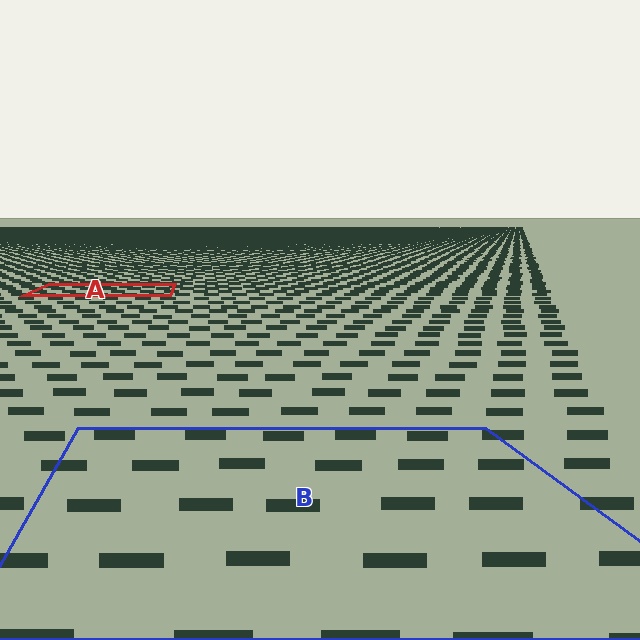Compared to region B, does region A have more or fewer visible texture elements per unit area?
Region A has more texture elements per unit area — they are packed more densely because it is farther away.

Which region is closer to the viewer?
Region B is closer. The texture elements there are larger and more spread out.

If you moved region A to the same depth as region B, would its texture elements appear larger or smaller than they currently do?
They would appear larger. At a closer depth, the same texture elements are projected at a bigger on-screen size.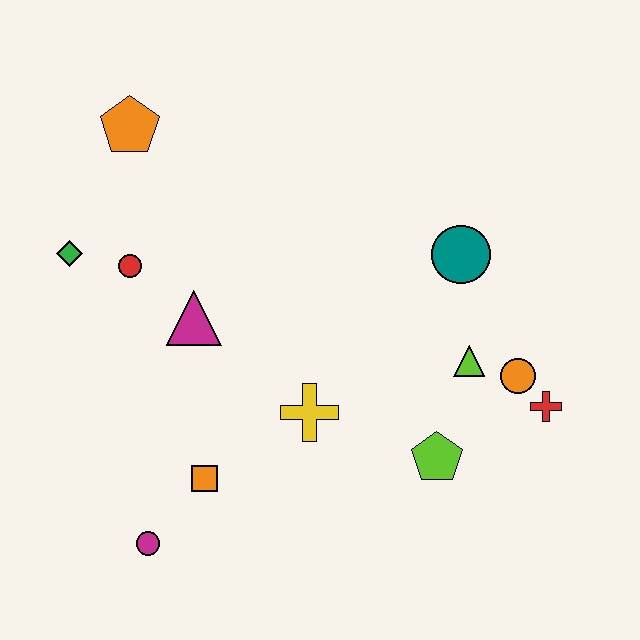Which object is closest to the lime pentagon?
The lime triangle is closest to the lime pentagon.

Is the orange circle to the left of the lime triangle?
No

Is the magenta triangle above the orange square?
Yes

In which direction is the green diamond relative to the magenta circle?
The green diamond is above the magenta circle.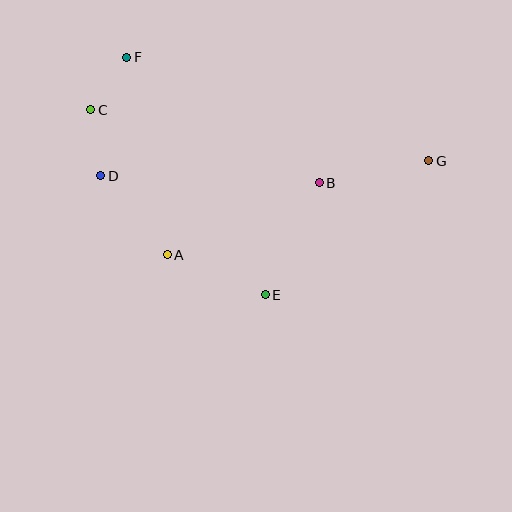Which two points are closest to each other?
Points C and F are closest to each other.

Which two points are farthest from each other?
Points C and G are farthest from each other.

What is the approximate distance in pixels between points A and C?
The distance between A and C is approximately 164 pixels.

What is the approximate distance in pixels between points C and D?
The distance between C and D is approximately 67 pixels.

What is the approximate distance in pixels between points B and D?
The distance between B and D is approximately 219 pixels.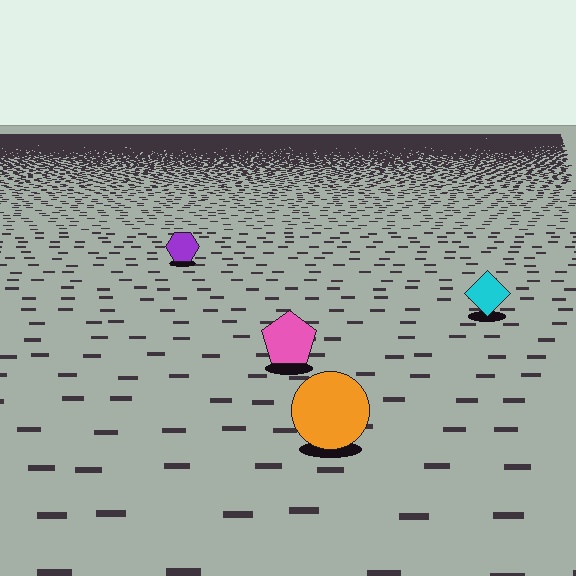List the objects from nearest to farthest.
From nearest to farthest: the orange circle, the pink pentagon, the cyan diamond, the purple hexagon.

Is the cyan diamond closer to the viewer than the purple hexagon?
Yes. The cyan diamond is closer — you can tell from the texture gradient: the ground texture is coarser near it.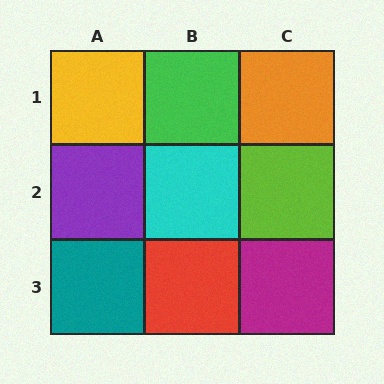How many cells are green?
1 cell is green.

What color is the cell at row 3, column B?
Red.